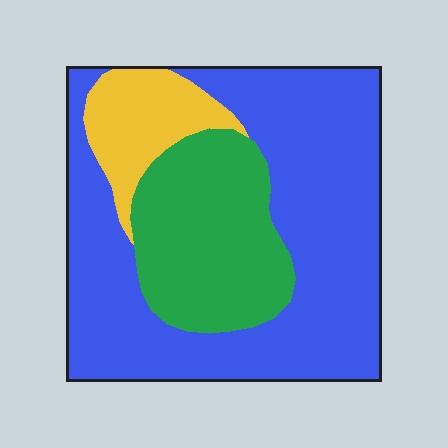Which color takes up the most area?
Blue, at roughly 60%.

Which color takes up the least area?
Yellow, at roughly 10%.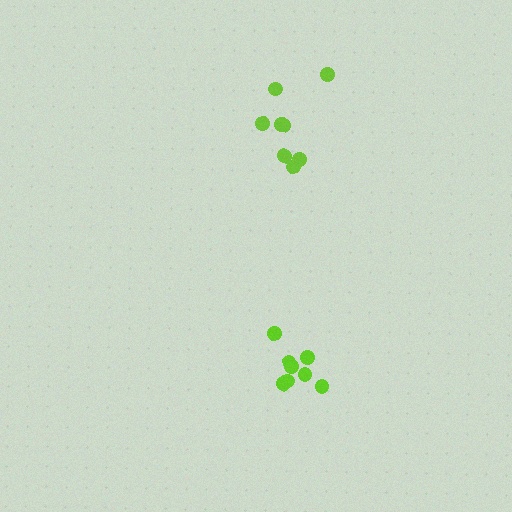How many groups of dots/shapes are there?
There are 2 groups.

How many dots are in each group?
Group 1: 9 dots, Group 2: 8 dots (17 total).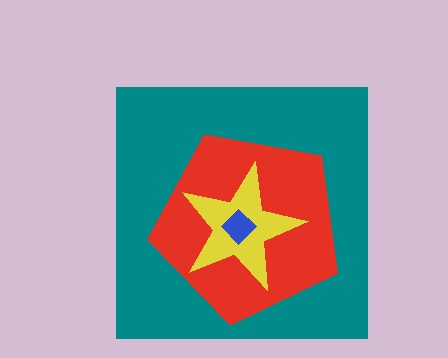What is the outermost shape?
The teal square.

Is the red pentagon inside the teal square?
Yes.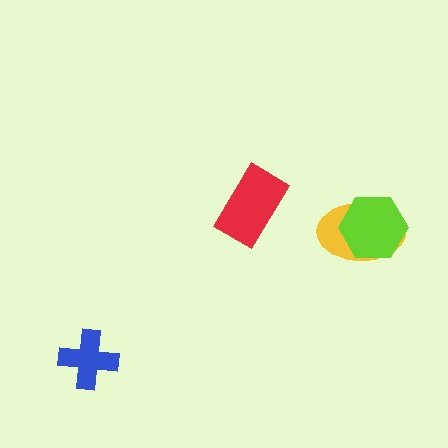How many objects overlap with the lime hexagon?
1 object overlaps with the lime hexagon.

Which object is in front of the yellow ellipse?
The lime hexagon is in front of the yellow ellipse.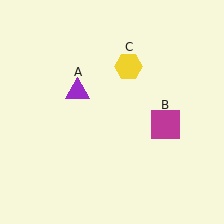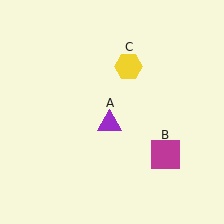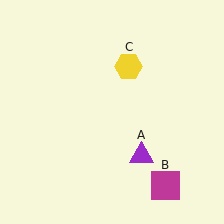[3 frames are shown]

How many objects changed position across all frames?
2 objects changed position: purple triangle (object A), magenta square (object B).